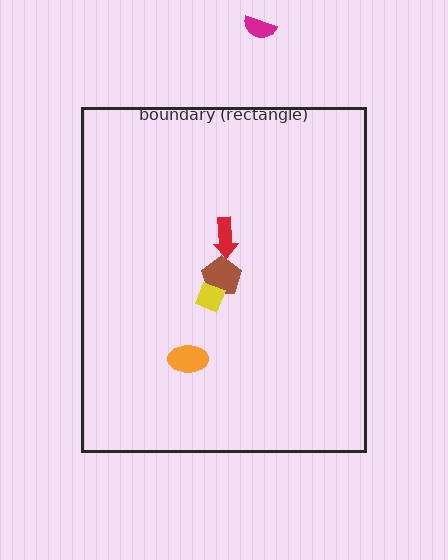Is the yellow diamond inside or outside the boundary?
Inside.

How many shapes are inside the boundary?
4 inside, 1 outside.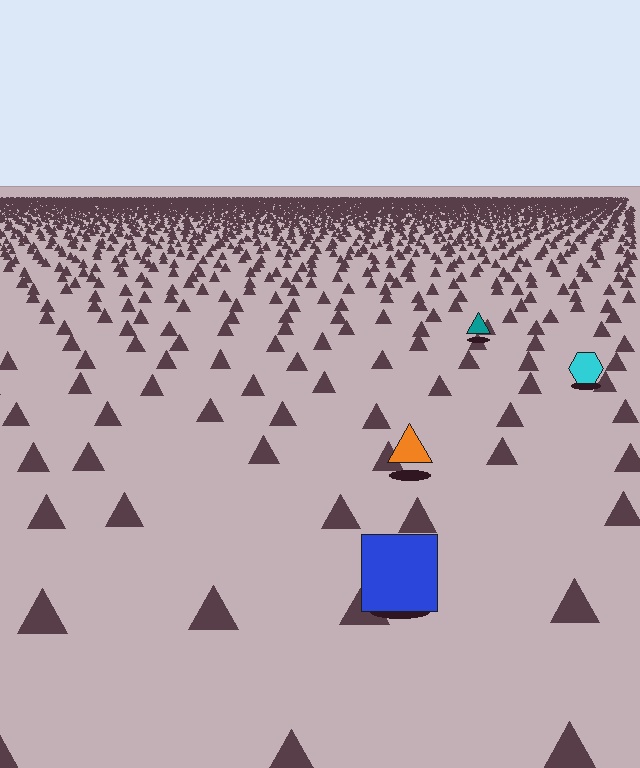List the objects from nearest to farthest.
From nearest to farthest: the blue square, the orange triangle, the cyan hexagon, the teal triangle.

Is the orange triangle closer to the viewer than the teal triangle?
Yes. The orange triangle is closer — you can tell from the texture gradient: the ground texture is coarser near it.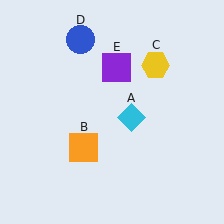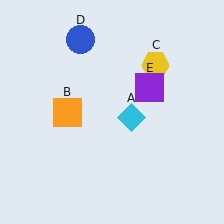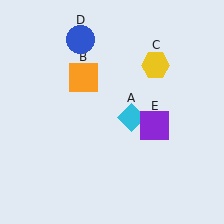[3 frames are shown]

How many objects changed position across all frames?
2 objects changed position: orange square (object B), purple square (object E).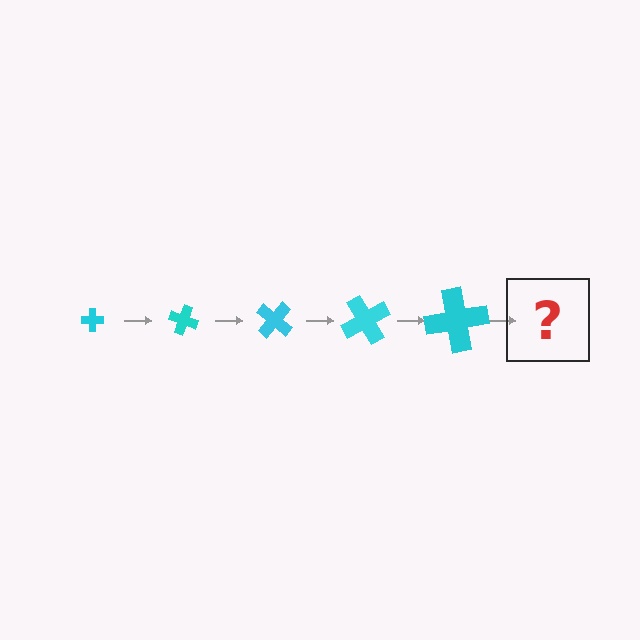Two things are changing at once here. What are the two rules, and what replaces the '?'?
The two rules are that the cross grows larger each step and it rotates 20 degrees each step. The '?' should be a cross, larger than the previous one and rotated 100 degrees from the start.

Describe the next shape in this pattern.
It should be a cross, larger than the previous one and rotated 100 degrees from the start.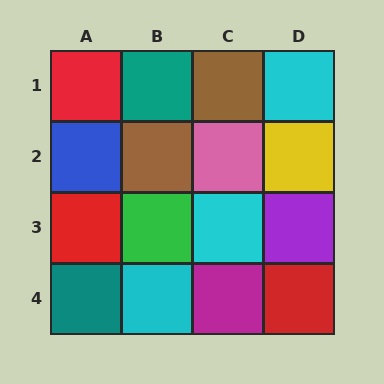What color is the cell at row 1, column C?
Brown.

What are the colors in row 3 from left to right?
Red, green, cyan, purple.